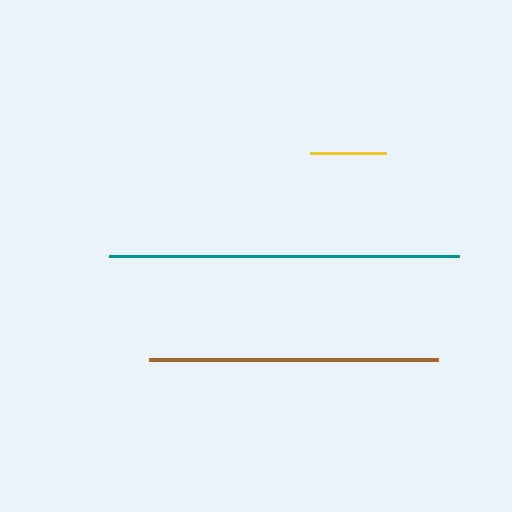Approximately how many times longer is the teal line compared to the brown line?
The teal line is approximately 1.2 times the length of the brown line.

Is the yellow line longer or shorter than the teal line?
The teal line is longer than the yellow line.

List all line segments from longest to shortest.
From longest to shortest: teal, brown, yellow.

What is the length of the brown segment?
The brown segment is approximately 290 pixels long.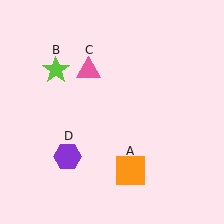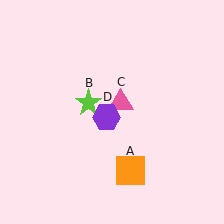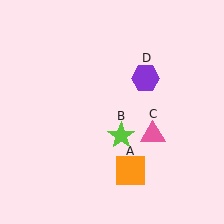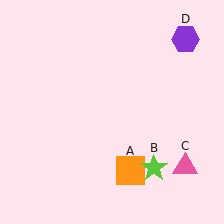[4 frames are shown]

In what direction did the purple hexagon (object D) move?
The purple hexagon (object D) moved up and to the right.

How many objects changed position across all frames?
3 objects changed position: lime star (object B), pink triangle (object C), purple hexagon (object D).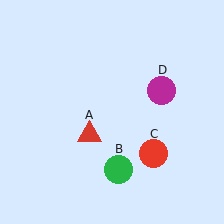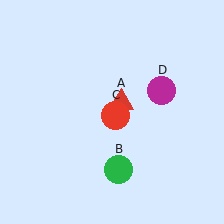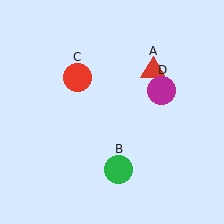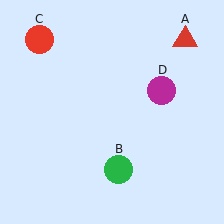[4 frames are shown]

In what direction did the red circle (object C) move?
The red circle (object C) moved up and to the left.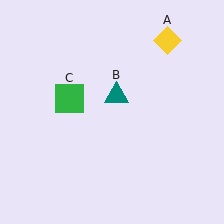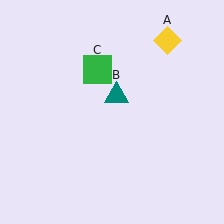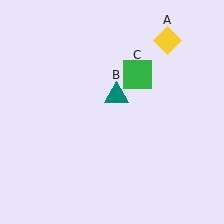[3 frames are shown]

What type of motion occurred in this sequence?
The green square (object C) rotated clockwise around the center of the scene.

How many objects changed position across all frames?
1 object changed position: green square (object C).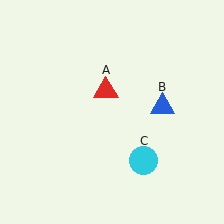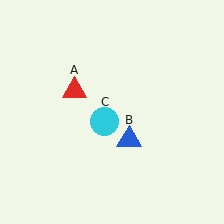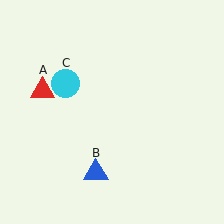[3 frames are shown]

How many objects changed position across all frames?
3 objects changed position: red triangle (object A), blue triangle (object B), cyan circle (object C).